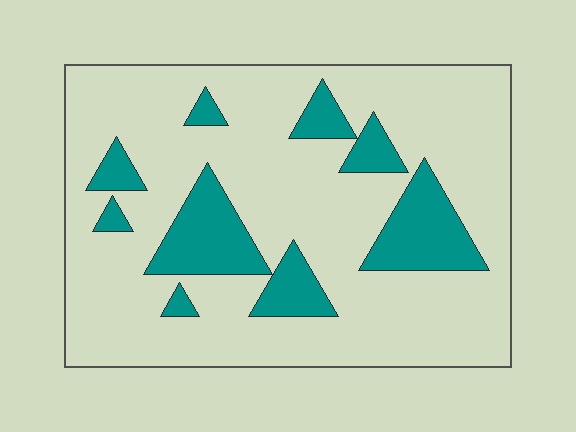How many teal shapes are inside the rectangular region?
9.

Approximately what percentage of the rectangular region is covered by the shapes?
Approximately 20%.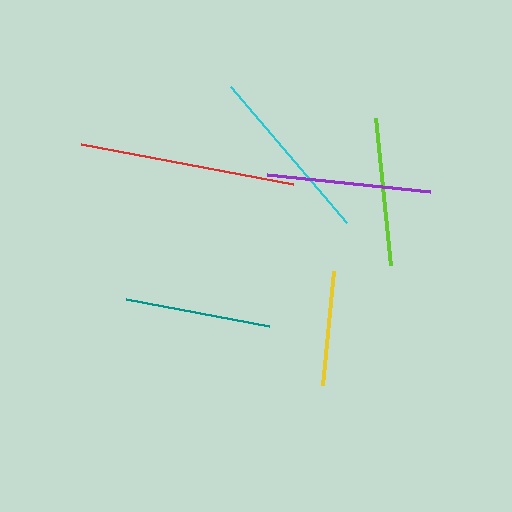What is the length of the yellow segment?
The yellow segment is approximately 115 pixels long.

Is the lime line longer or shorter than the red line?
The red line is longer than the lime line.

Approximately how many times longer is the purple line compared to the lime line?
The purple line is approximately 1.1 times the length of the lime line.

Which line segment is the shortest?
The yellow line is the shortest at approximately 115 pixels.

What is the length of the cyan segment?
The cyan segment is approximately 178 pixels long.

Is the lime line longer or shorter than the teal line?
The lime line is longer than the teal line.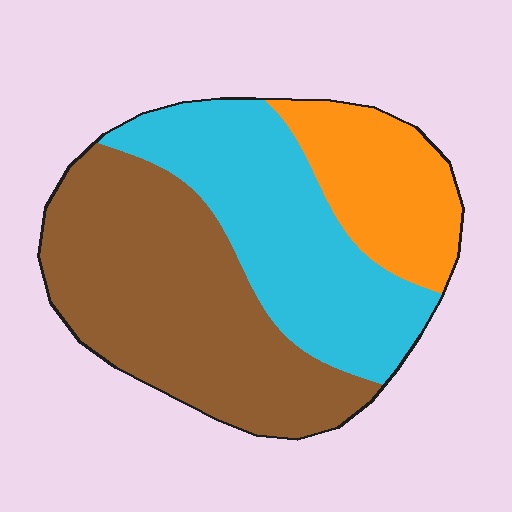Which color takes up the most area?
Brown, at roughly 45%.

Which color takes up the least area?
Orange, at roughly 20%.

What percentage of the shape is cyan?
Cyan covers 35% of the shape.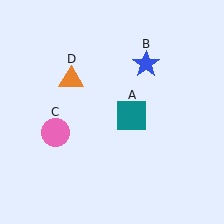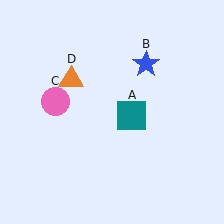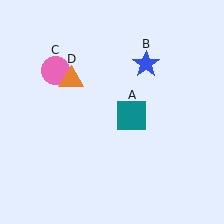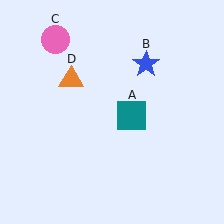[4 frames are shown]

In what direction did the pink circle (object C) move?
The pink circle (object C) moved up.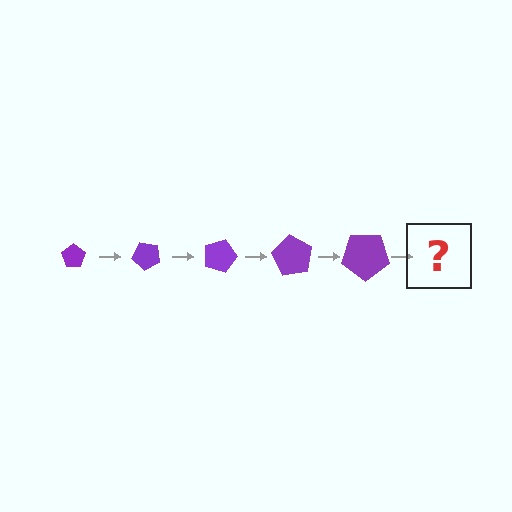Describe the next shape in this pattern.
It should be a pentagon, larger than the previous one and rotated 225 degrees from the start.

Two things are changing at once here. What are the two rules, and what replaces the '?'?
The two rules are that the pentagon grows larger each step and it rotates 45 degrees each step. The '?' should be a pentagon, larger than the previous one and rotated 225 degrees from the start.